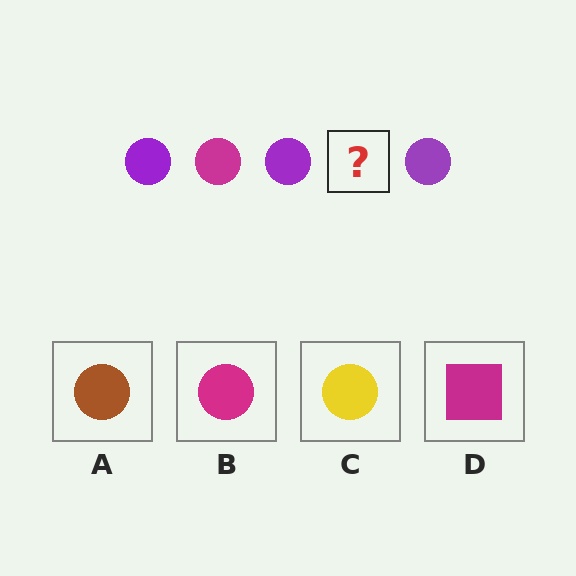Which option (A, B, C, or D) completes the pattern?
B.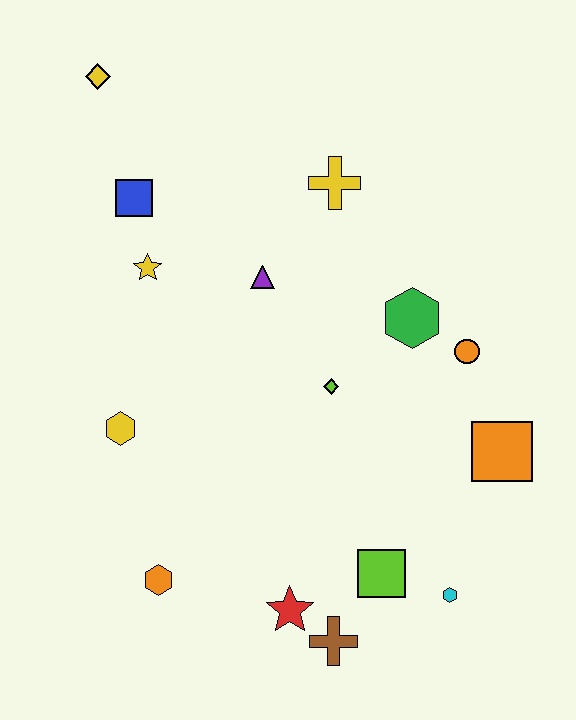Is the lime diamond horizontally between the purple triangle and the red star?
No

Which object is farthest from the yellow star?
The cyan hexagon is farthest from the yellow star.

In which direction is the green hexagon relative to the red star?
The green hexagon is above the red star.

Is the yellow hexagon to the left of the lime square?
Yes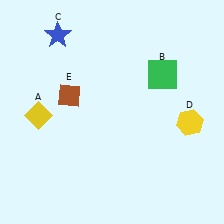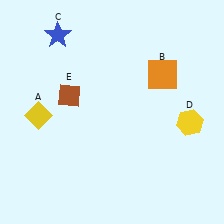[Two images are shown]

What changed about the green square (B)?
In Image 1, B is green. In Image 2, it changed to orange.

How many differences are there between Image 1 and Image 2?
There is 1 difference between the two images.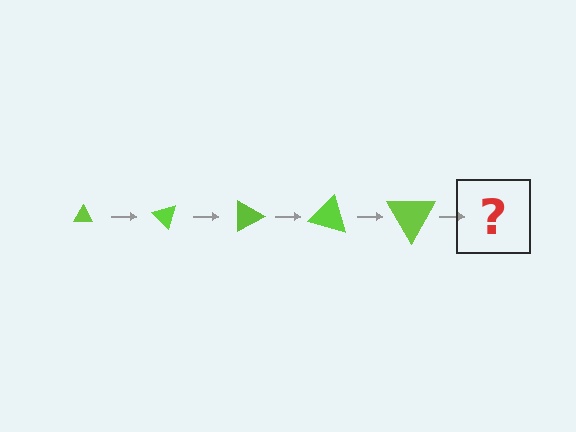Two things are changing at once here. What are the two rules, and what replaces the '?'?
The two rules are that the triangle grows larger each step and it rotates 45 degrees each step. The '?' should be a triangle, larger than the previous one and rotated 225 degrees from the start.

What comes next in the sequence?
The next element should be a triangle, larger than the previous one and rotated 225 degrees from the start.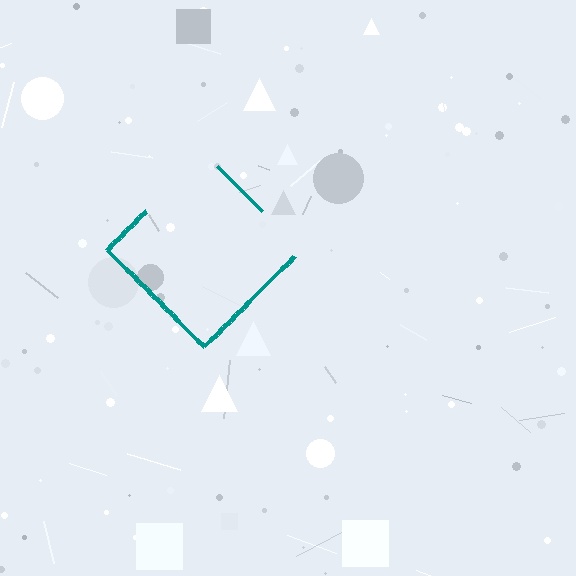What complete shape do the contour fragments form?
The contour fragments form a diamond.